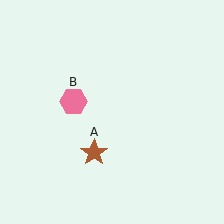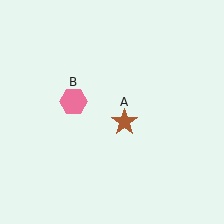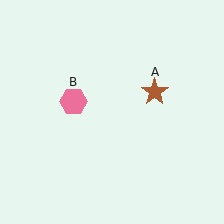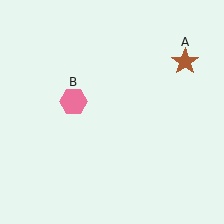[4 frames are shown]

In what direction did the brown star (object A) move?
The brown star (object A) moved up and to the right.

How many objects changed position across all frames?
1 object changed position: brown star (object A).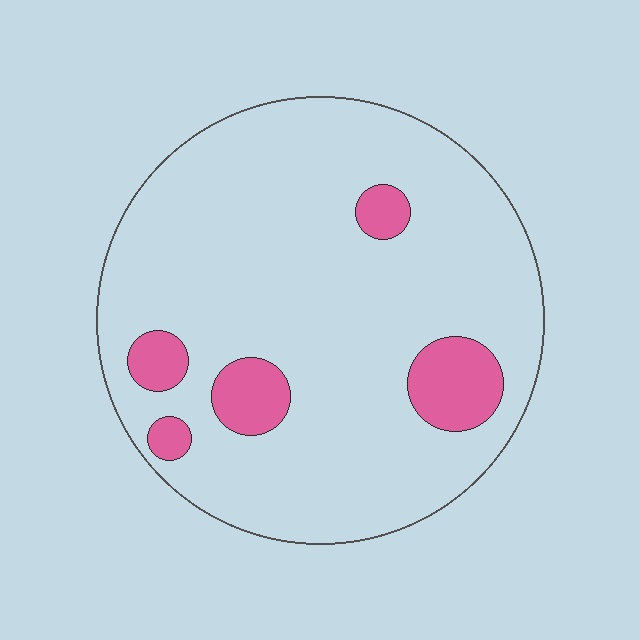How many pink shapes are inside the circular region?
5.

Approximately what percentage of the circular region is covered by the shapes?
Approximately 10%.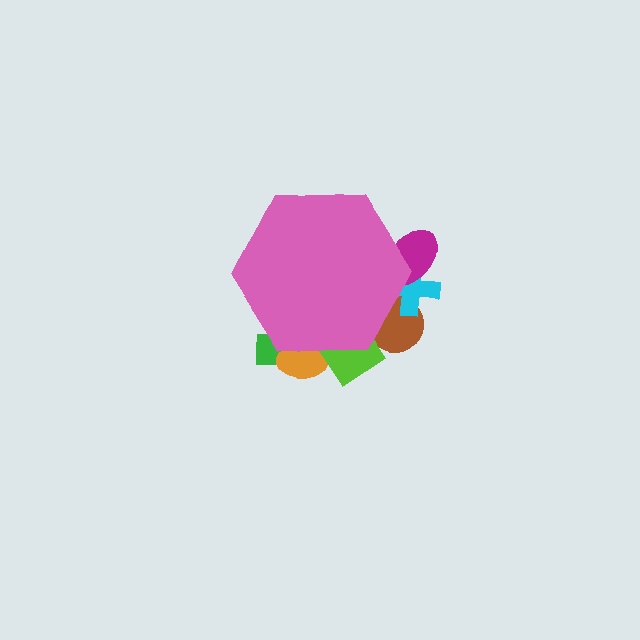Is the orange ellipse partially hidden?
Yes, the orange ellipse is partially hidden behind the pink hexagon.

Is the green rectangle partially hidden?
Yes, the green rectangle is partially hidden behind the pink hexagon.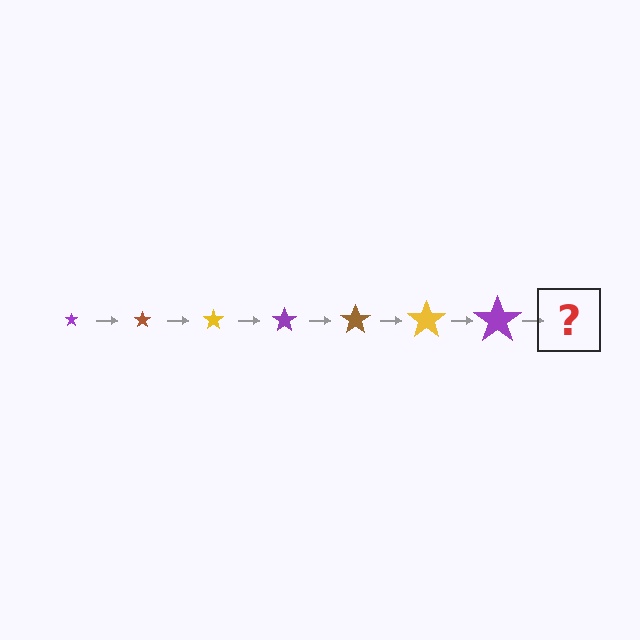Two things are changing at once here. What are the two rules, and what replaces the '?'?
The two rules are that the star grows larger each step and the color cycles through purple, brown, and yellow. The '?' should be a brown star, larger than the previous one.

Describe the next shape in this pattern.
It should be a brown star, larger than the previous one.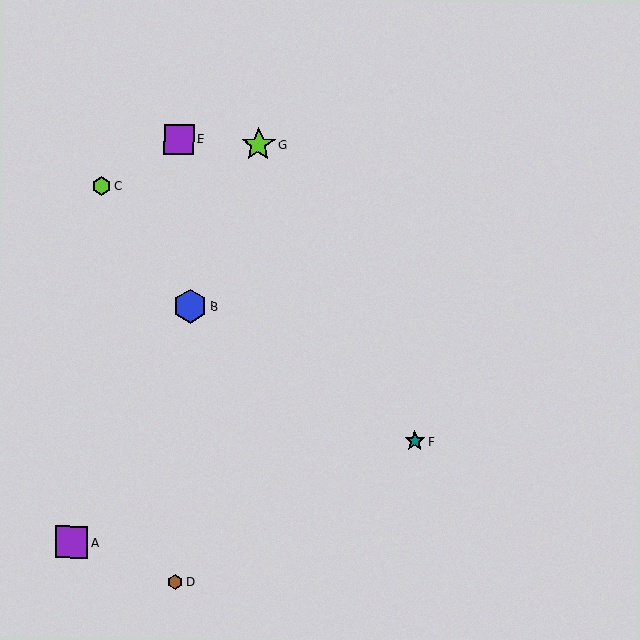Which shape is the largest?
The blue hexagon (labeled B) is the largest.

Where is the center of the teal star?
The center of the teal star is at (415, 441).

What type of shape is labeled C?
Shape C is a lime hexagon.